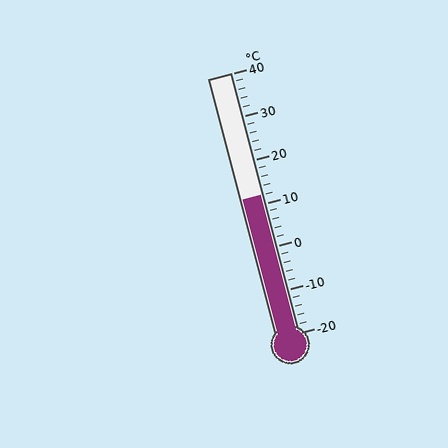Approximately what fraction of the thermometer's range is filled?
The thermometer is filled to approximately 55% of its range.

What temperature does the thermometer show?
The thermometer shows approximately 12°C.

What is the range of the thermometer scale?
The thermometer scale ranges from -20°C to 40°C.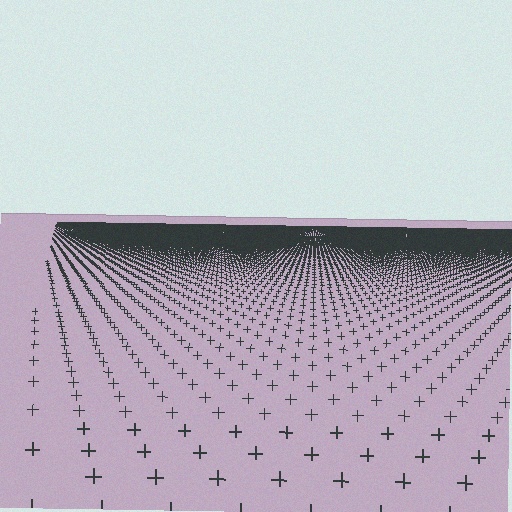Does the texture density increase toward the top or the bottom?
Density increases toward the top.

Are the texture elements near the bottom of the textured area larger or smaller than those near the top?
Larger. Near the bottom, elements are closer to the viewer and appear at a bigger on-screen size.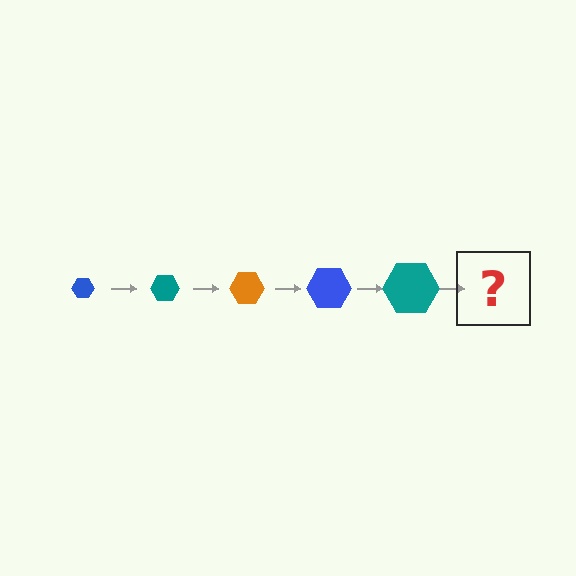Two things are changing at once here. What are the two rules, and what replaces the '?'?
The two rules are that the hexagon grows larger each step and the color cycles through blue, teal, and orange. The '?' should be an orange hexagon, larger than the previous one.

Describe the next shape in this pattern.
It should be an orange hexagon, larger than the previous one.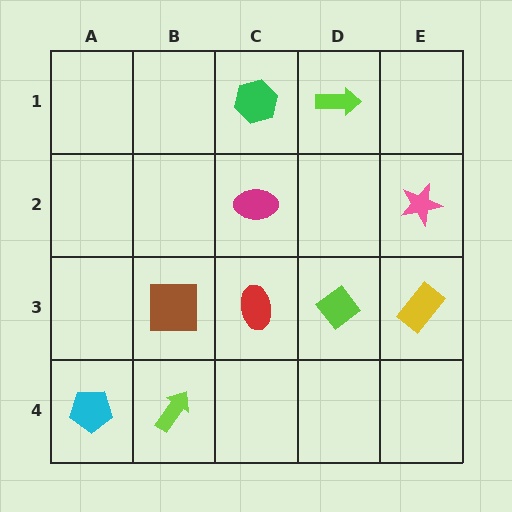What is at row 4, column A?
A cyan pentagon.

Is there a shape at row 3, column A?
No, that cell is empty.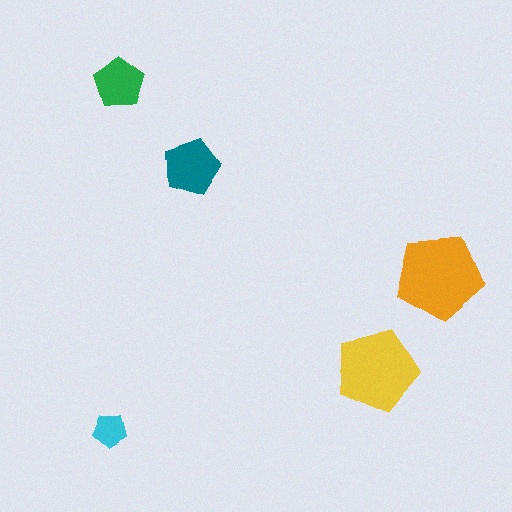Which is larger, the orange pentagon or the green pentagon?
The orange one.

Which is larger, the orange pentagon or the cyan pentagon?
The orange one.